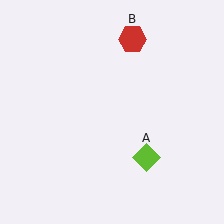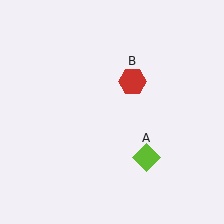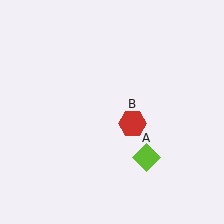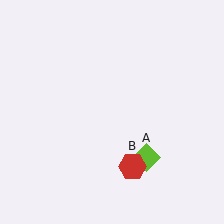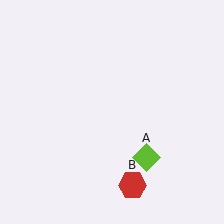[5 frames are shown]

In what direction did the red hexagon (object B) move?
The red hexagon (object B) moved down.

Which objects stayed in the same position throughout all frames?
Lime diamond (object A) remained stationary.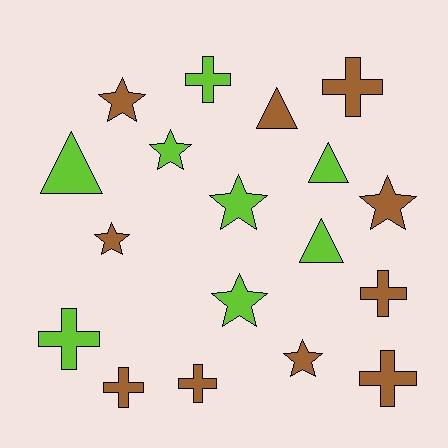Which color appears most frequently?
Brown, with 10 objects.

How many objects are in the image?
There are 18 objects.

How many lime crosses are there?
There are 2 lime crosses.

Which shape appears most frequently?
Star, with 7 objects.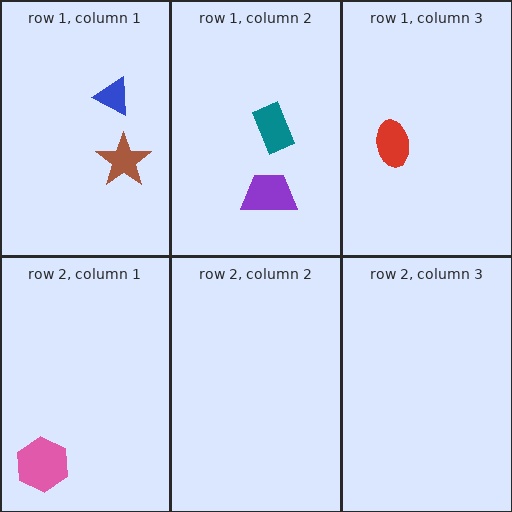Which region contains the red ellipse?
The row 1, column 3 region.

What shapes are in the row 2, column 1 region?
The pink hexagon.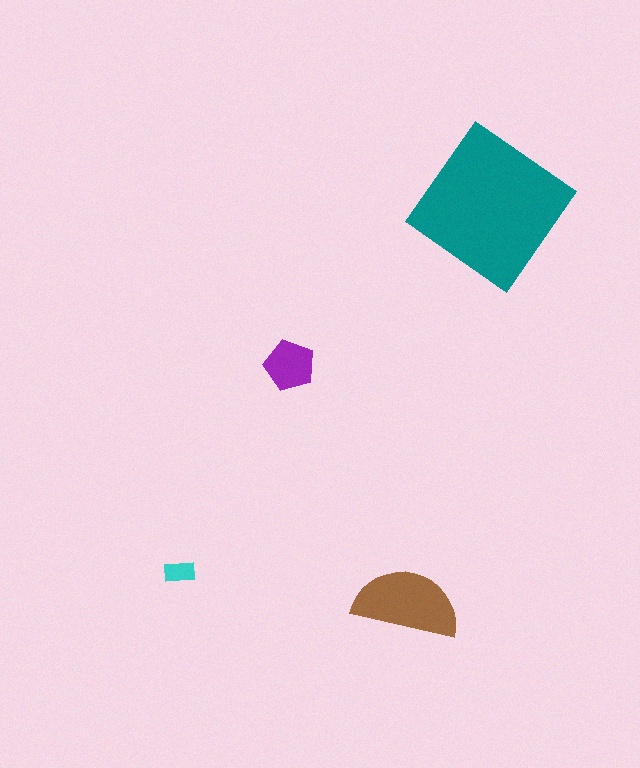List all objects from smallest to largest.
The cyan rectangle, the purple pentagon, the brown semicircle, the teal diamond.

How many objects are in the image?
There are 4 objects in the image.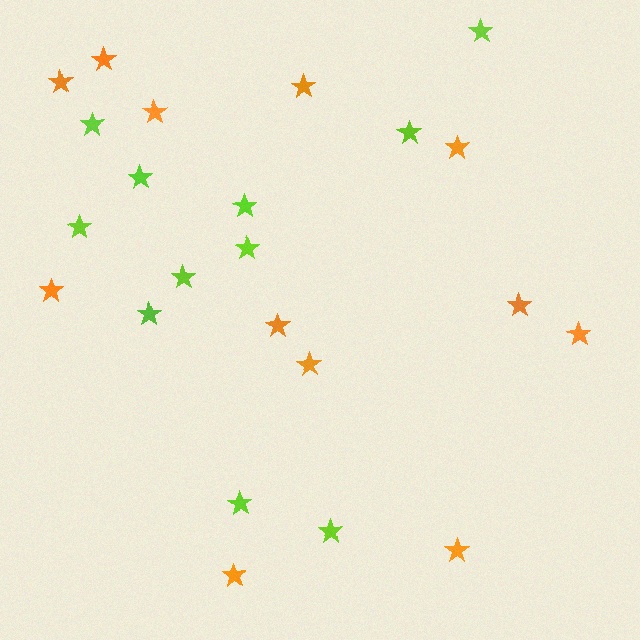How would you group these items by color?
There are 2 groups: one group of lime stars (11) and one group of orange stars (12).